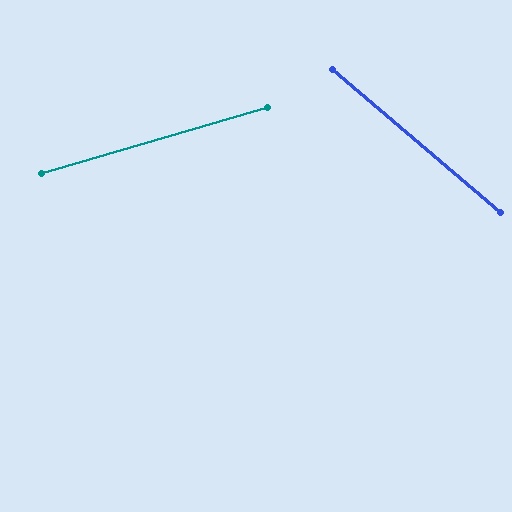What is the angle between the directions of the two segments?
Approximately 56 degrees.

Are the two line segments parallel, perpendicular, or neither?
Neither parallel nor perpendicular — they differ by about 56°.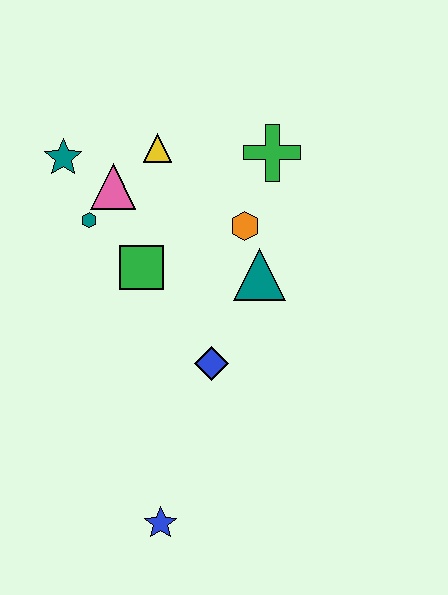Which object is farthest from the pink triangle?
The blue star is farthest from the pink triangle.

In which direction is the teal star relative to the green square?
The teal star is above the green square.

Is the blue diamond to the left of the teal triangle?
Yes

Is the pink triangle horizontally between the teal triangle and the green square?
No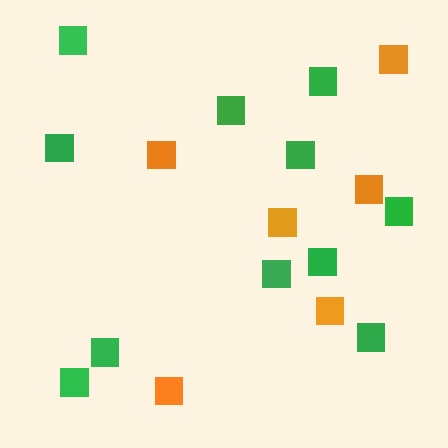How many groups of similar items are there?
There are 2 groups: one group of orange squares (6) and one group of green squares (11).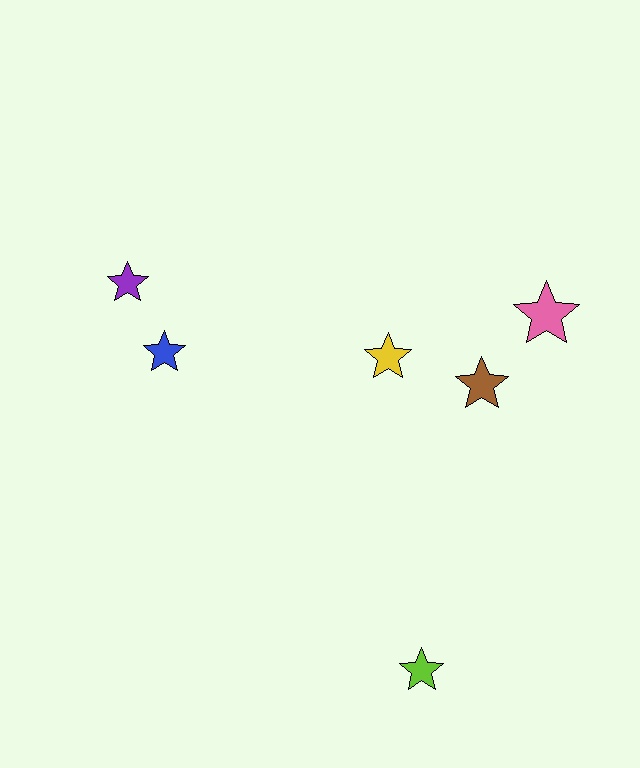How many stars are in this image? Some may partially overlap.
There are 6 stars.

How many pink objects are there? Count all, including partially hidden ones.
There is 1 pink object.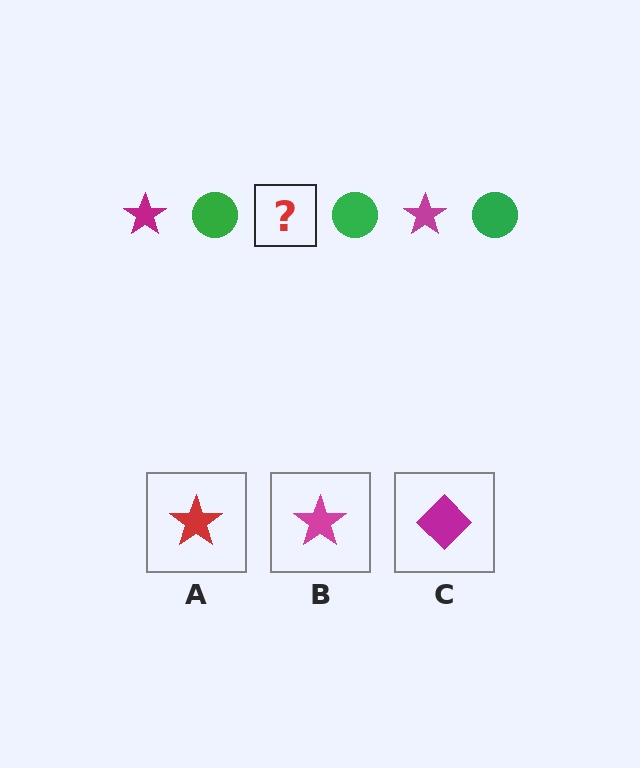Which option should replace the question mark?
Option B.